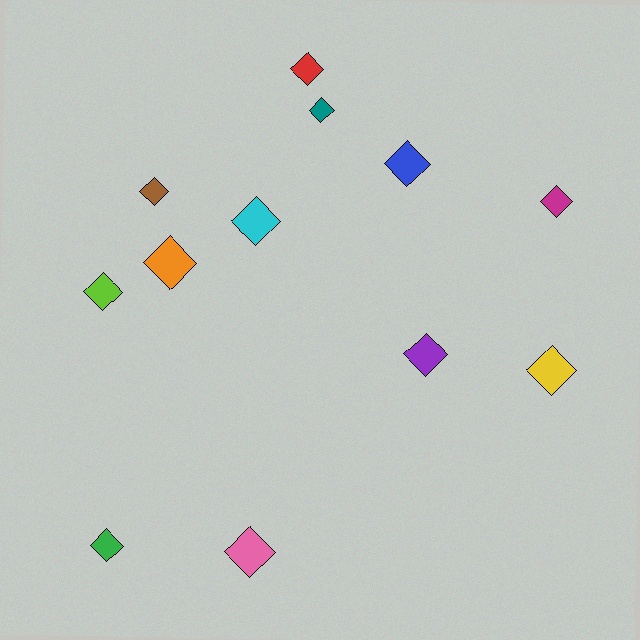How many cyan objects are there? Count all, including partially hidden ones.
There is 1 cyan object.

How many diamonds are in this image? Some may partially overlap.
There are 12 diamonds.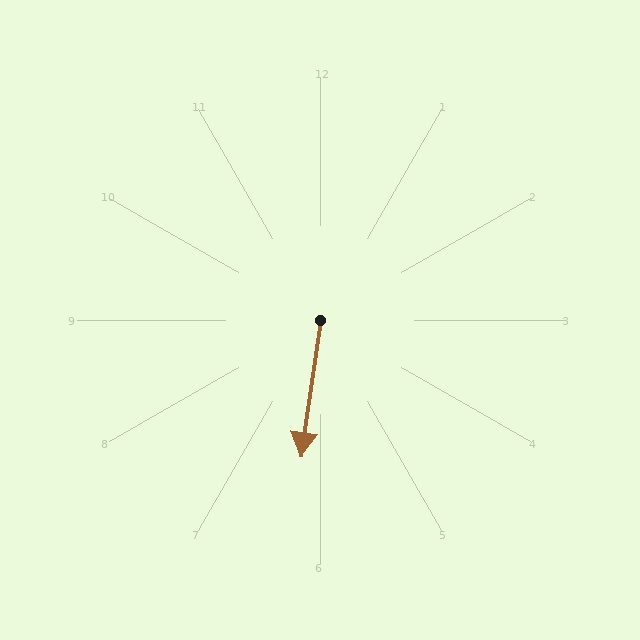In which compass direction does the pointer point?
South.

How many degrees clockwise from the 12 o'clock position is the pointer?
Approximately 188 degrees.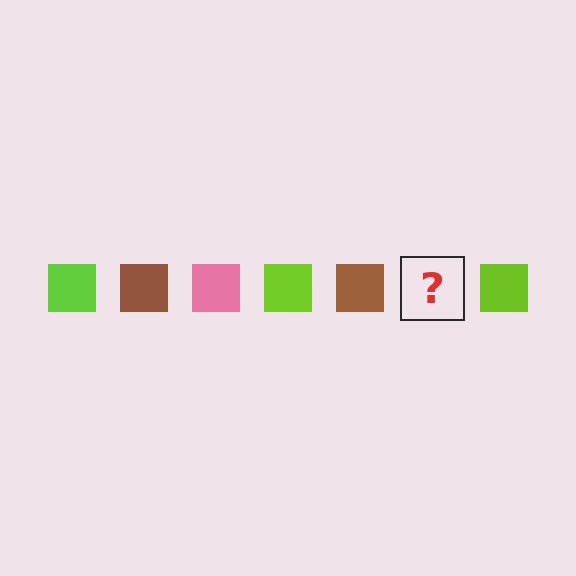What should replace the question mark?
The question mark should be replaced with a pink square.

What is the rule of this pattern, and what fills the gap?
The rule is that the pattern cycles through lime, brown, pink squares. The gap should be filled with a pink square.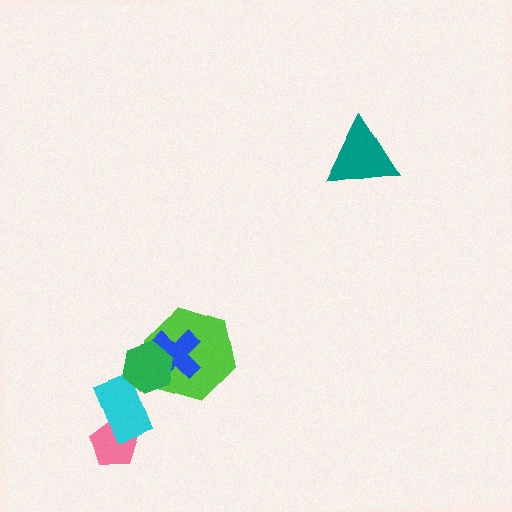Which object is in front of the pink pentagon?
The cyan rectangle is in front of the pink pentagon.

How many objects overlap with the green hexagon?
3 objects overlap with the green hexagon.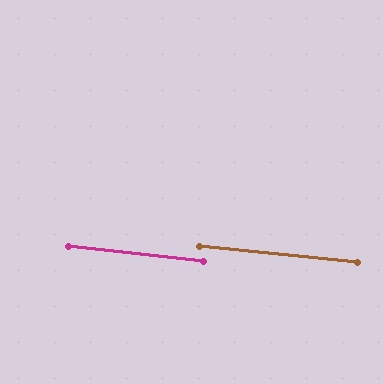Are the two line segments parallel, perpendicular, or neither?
Parallel — their directions differ by only 0.2°.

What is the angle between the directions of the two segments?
Approximately 0 degrees.